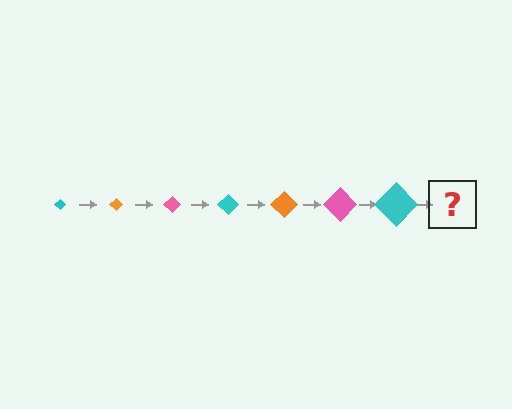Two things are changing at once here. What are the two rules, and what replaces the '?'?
The two rules are that the diamond grows larger each step and the color cycles through cyan, orange, and pink. The '?' should be an orange diamond, larger than the previous one.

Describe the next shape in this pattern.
It should be an orange diamond, larger than the previous one.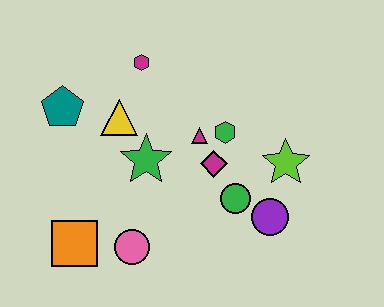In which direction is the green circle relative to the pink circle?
The green circle is to the right of the pink circle.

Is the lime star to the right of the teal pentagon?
Yes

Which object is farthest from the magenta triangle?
The orange square is farthest from the magenta triangle.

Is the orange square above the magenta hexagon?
No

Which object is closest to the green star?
The yellow triangle is closest to the green star.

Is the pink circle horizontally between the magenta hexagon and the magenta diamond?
No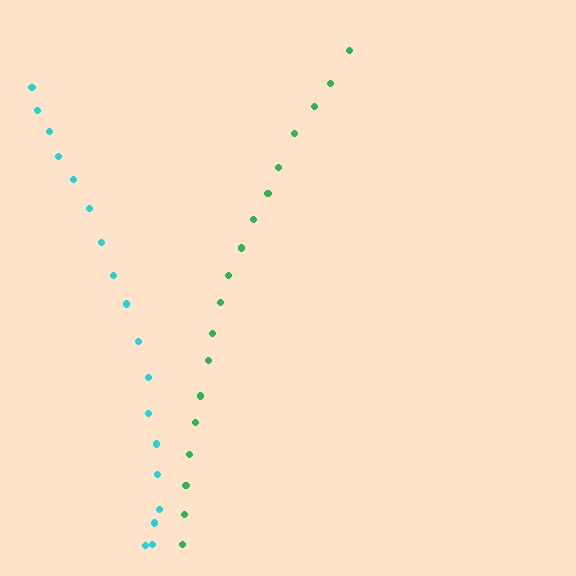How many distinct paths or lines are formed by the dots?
There are 2 distinct paths.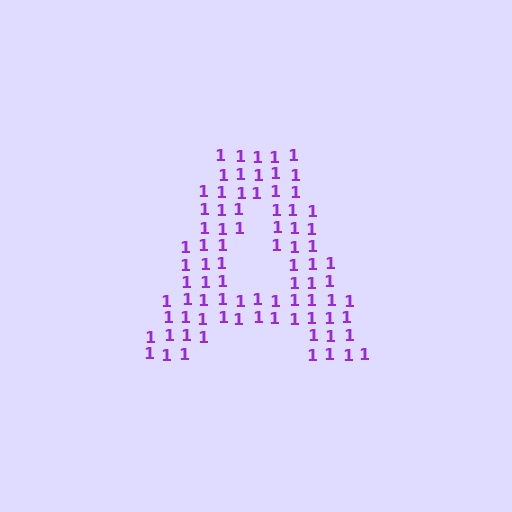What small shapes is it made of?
It is made of small digit 1's.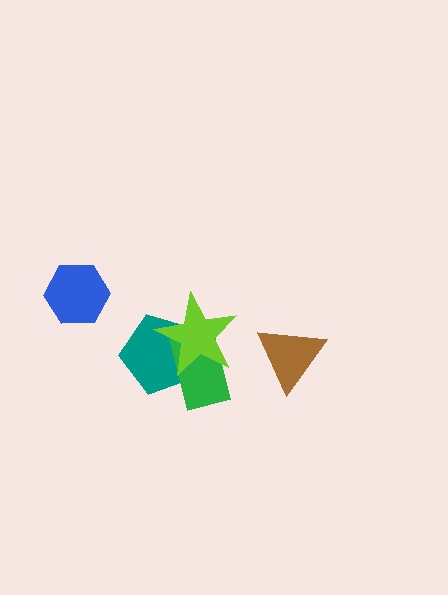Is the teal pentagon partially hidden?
Yes, it is partially covered by another shape.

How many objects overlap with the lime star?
2 objects overlap with the lime star.